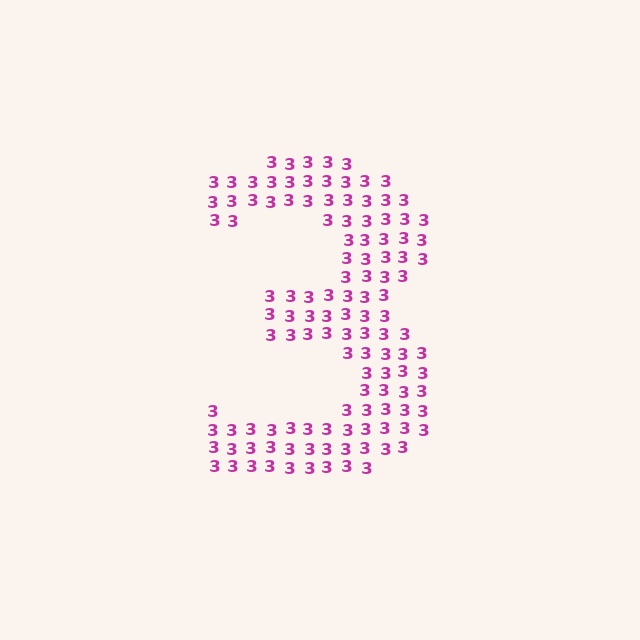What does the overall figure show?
The overall figure shows the digit 3.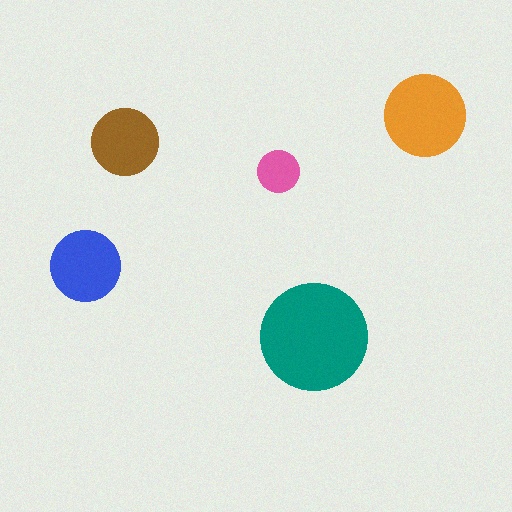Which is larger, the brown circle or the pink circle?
The brown one.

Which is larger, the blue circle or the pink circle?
The blue one.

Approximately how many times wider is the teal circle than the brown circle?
About 1.5 times wider.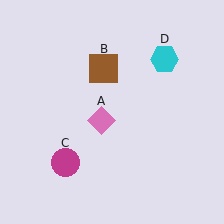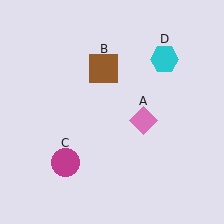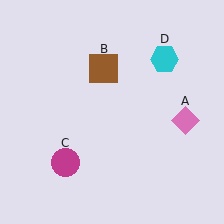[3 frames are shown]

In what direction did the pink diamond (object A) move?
The pink diamond (object A) moved right.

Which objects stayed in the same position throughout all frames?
Brown square (object B) and magenta circle (object C) and cyan hexagon (object D) remained stationary.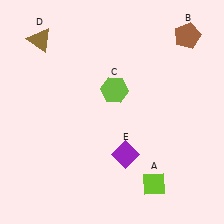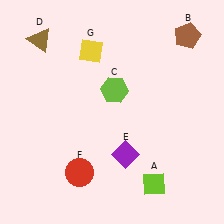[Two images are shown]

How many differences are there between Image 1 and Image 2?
There are 2 differences between the two images.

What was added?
A red circle (F), a yellow diamond (G) were added in Image 2.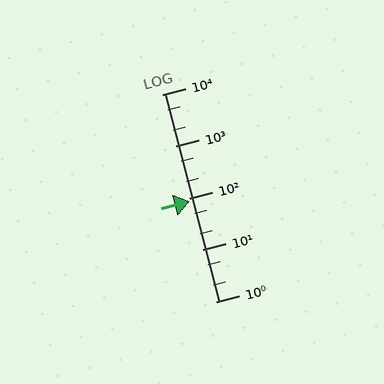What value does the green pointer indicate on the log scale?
The pointer indicates approximately 85.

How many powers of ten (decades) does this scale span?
The scale spans 4 decades, from 1 to 10000.